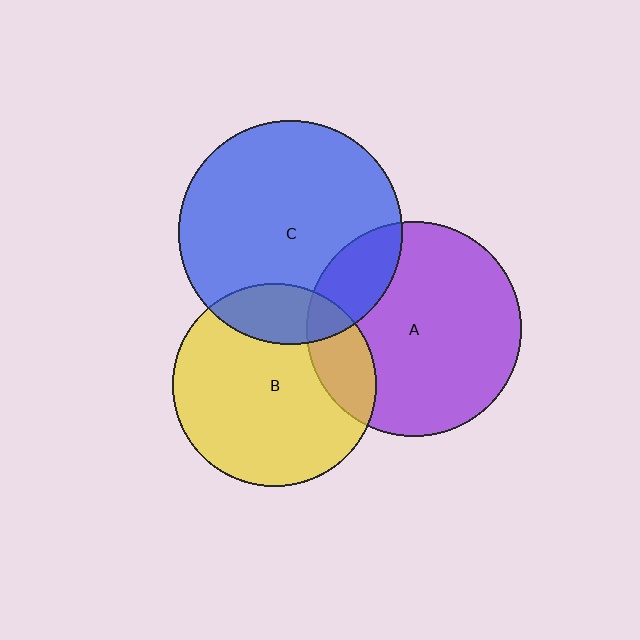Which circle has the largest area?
Circle C (blue).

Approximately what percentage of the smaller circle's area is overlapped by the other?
Approximately 20%.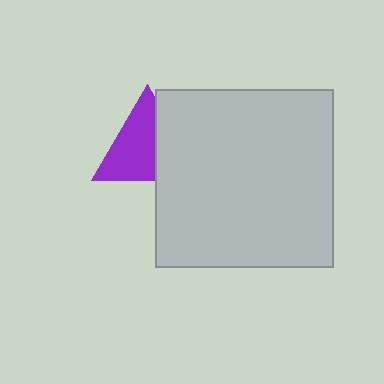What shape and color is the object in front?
The object in front is a light gray square.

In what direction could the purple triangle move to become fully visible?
The purple triangle could move left. That would shift it out from behind the light gray square entirely.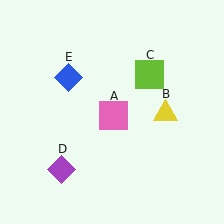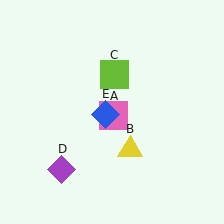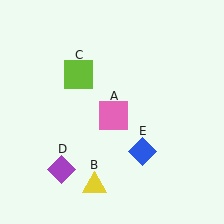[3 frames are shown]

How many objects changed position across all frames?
3 objects changed position: yellow triangle (object B), lime square (object C), blue diamond (object E).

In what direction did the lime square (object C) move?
The lime square (object C) moved left.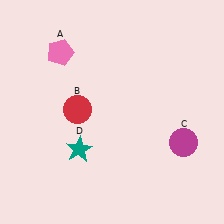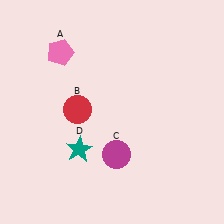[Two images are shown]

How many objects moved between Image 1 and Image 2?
1 object moved between the two images.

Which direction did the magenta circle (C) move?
The magenta circle (C) moved left.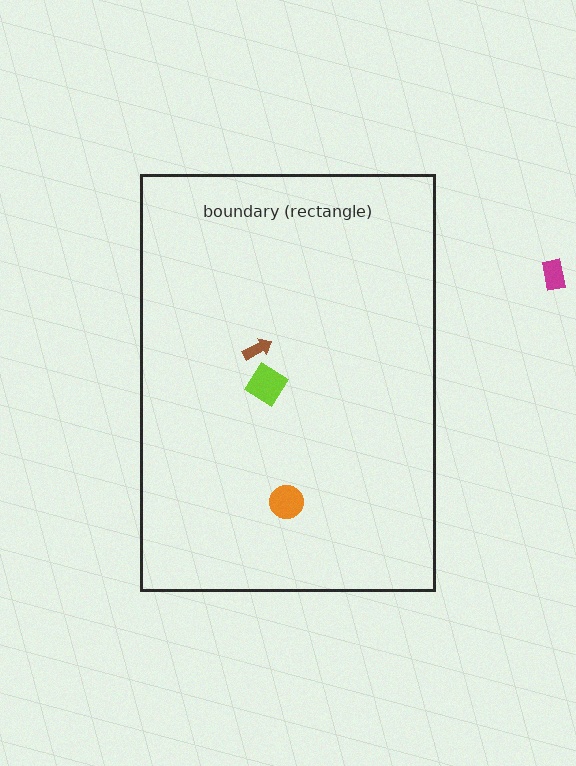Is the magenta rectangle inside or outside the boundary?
Outside.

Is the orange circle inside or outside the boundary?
Inside.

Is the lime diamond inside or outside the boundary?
Inside.